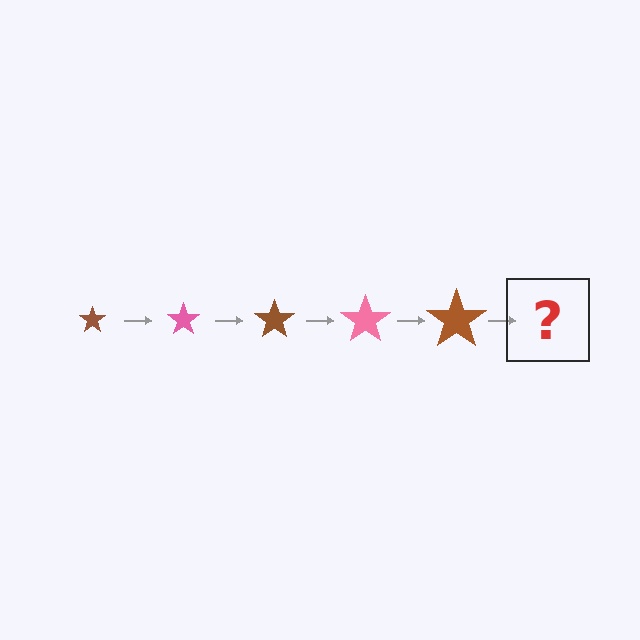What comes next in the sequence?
The next element should be a pink star, larger than the previous one.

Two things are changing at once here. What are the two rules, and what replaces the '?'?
The two rules are that the star grows larger each step and the color cycles through brown and pink. The '?' should be a pink star, larger than the previous one.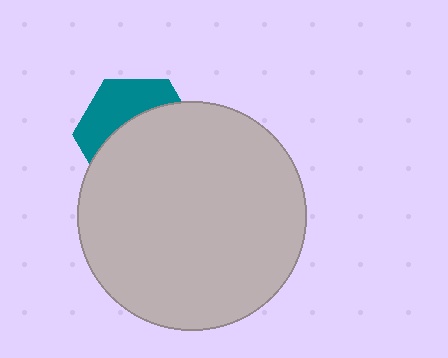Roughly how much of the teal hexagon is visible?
A small part of it is visible (roughly 38%).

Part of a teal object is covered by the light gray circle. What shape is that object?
It is a hexagon.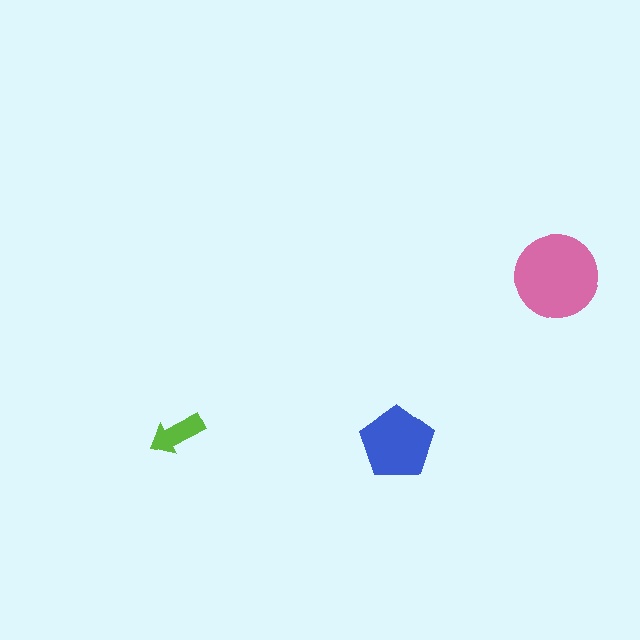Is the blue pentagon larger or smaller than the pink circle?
Smaller.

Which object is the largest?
The pink circle.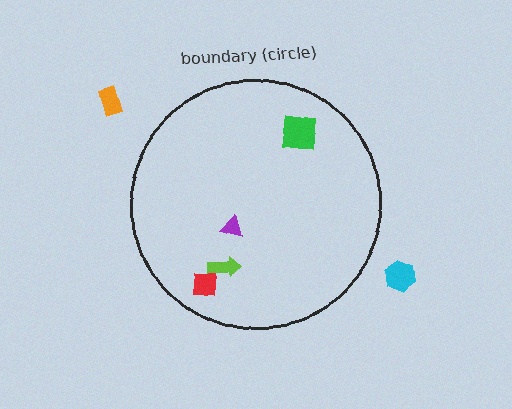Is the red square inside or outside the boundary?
Inside.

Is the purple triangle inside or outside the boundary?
Inside.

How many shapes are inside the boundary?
4 inside, 2 outside.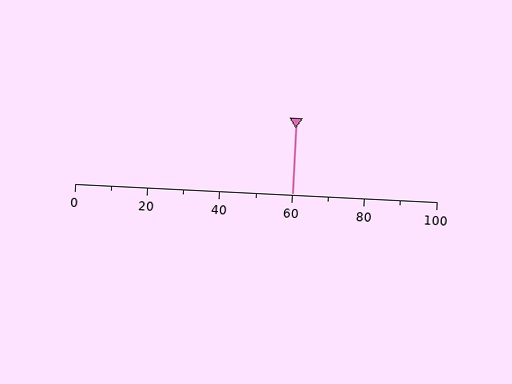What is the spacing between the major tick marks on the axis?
The major ticks are spaced 20 apart.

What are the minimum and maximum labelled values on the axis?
The axis runs from 0 to 100.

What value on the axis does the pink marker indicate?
The marker indicates approximately 60.